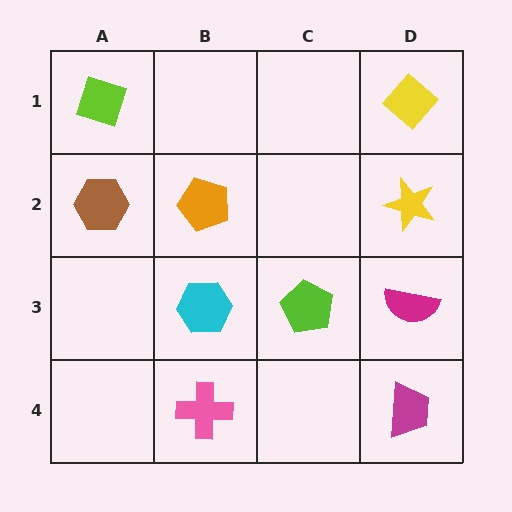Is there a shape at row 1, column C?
No, that cell is empty.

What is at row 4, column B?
A pink cross.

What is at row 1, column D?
A yellow diamond.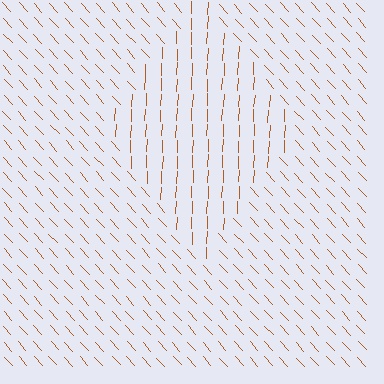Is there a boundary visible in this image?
Yes, there is a texture boundary formed by a change in line orientation.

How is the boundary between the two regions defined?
The boundary is defined purely by a change in line orientation (approximately 45 degrees difference). All lines are the same color and thickness.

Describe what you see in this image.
The image is filled with small brown line segments. A diamond region in the image has lines oriented differently from the surrounding lines, creating a visible texture boundary.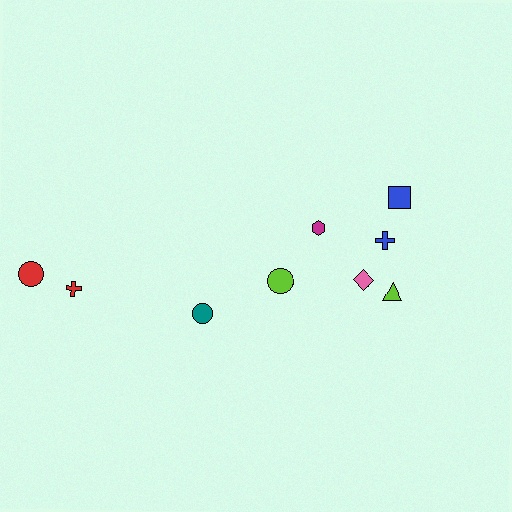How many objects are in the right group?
There are 6 objects.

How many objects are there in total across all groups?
There are 9 objects.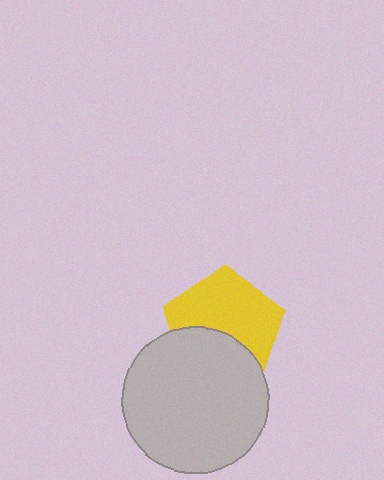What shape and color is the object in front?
The object in front is a light gray circle.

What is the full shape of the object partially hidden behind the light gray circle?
The partially hidden object is a yellow pentagon.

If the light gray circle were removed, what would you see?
You would see the complete yellow pentagon.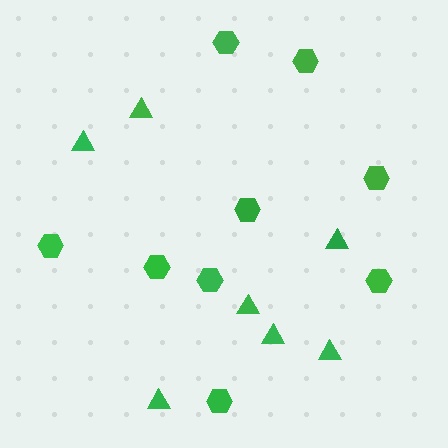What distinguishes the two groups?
There are 2 groups: one group of triangles (7) and one group of hexagons (9).